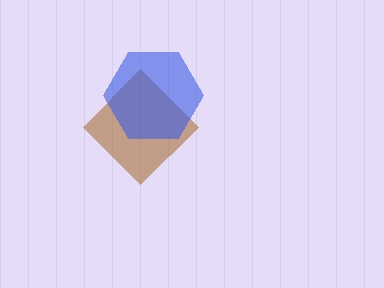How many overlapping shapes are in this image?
There are 2 overlapping shapes in the image.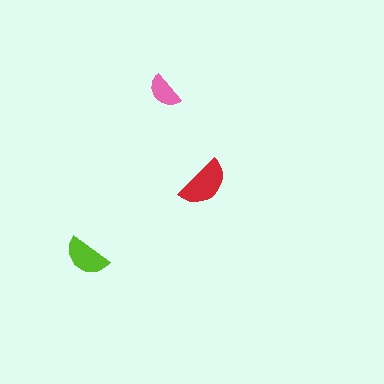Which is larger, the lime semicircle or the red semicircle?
The red one.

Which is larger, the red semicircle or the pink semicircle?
The red one.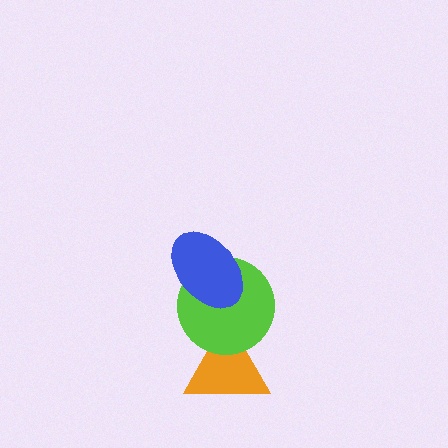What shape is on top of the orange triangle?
The lime circle is on top of the orange triangle.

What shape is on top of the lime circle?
The blue ellipse is on top of the lime circle.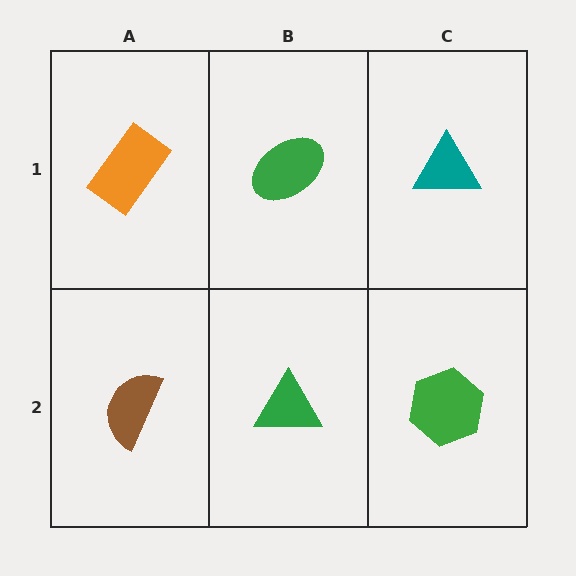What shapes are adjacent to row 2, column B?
A green ellipse (row 1, column B), a brown semicircle (row 2, column A), a green hexagon (row 2, column C).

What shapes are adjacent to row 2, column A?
An orange rectangle (row 1, column A), a green triangle (row 2, column B).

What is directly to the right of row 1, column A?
A green ellipse.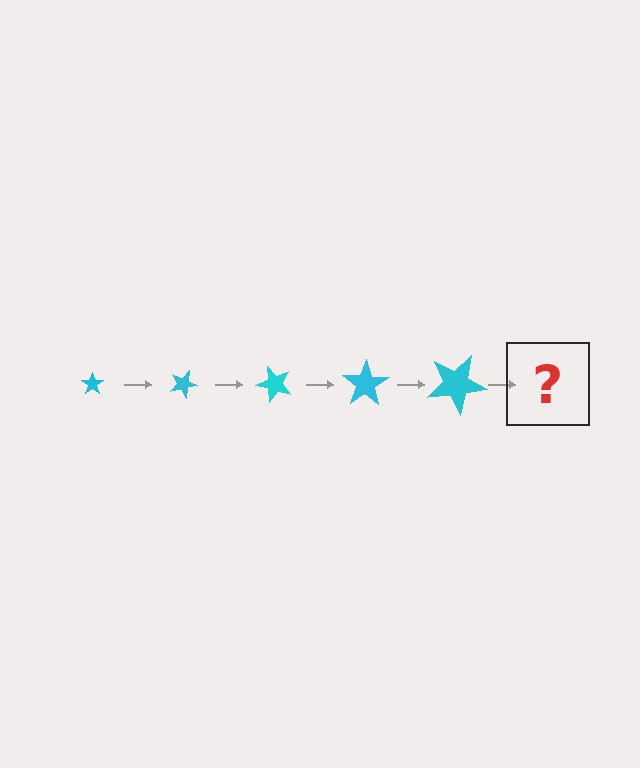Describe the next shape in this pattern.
It should be a star, larger than the previous one and rotated 125 degrees from the start.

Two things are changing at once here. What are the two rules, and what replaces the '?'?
The two rules are that the star grows larger each step and it rotates 25 degrees each step. The '?' should be a star, larger than the previous one and rotated 125 degrees from the start.